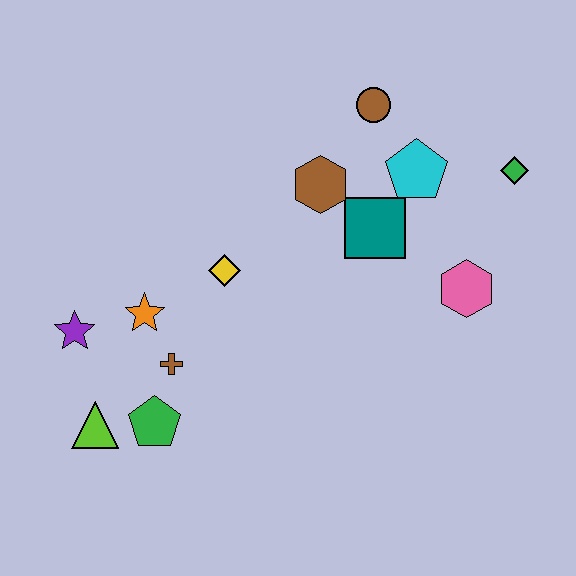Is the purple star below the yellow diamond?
Yes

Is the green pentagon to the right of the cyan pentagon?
No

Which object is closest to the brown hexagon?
The teal square is closest to the brown hexagon.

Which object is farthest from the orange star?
The green diamond is farthest from the orange star.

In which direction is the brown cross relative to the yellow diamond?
The brown cross is below the yellow diamond.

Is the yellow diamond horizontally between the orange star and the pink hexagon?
Yes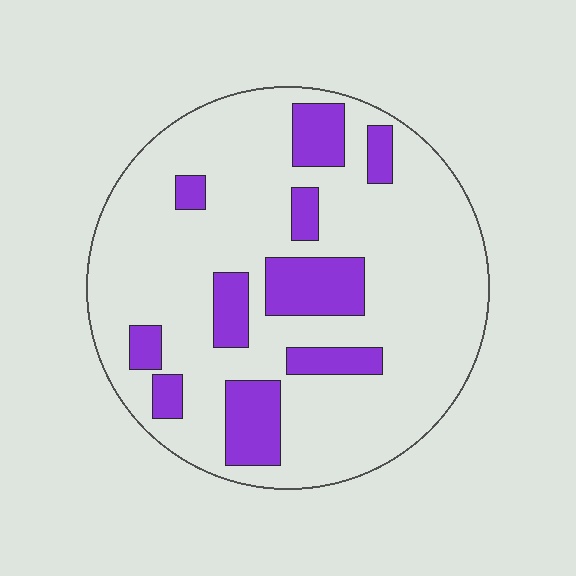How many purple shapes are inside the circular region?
10.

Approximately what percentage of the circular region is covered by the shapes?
Approximately 20%.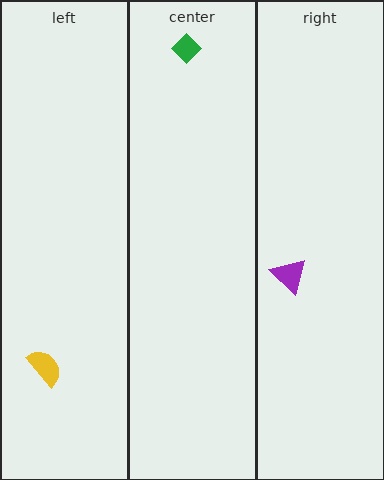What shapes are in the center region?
The green diamond.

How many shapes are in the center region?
1.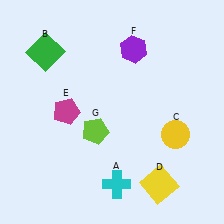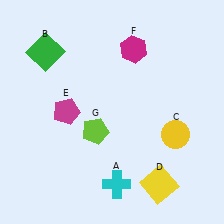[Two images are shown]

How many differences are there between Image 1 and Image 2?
There is 1 difference between the two images.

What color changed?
The hexagon (F) changed from purple in Image 1 to magenta in Image 2.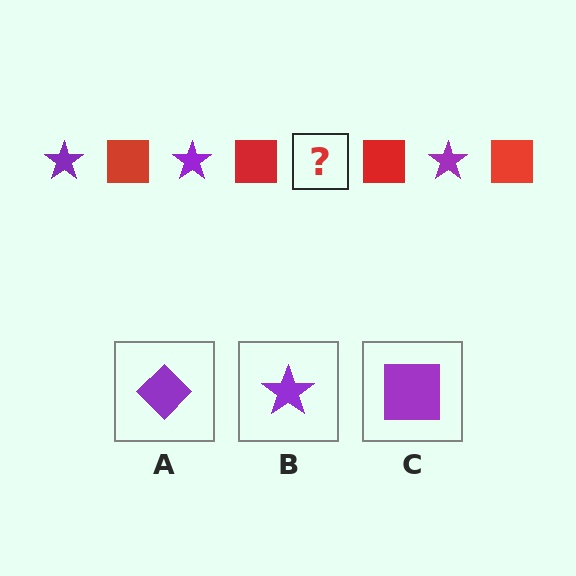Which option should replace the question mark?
Option B.